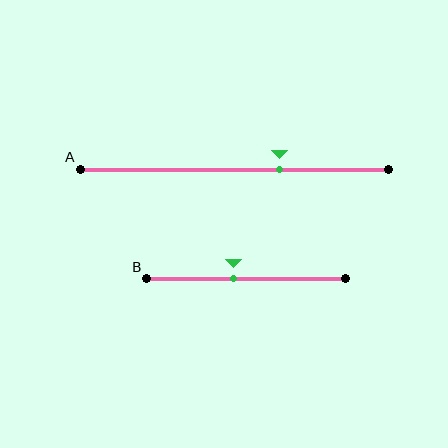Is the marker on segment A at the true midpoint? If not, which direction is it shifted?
No, the marker on segment A is shifted to the right by about 15% of the segment length.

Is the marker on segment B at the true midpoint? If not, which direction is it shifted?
No, the marker on segment B is shifted to the left by about 6% of the segment length.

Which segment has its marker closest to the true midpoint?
Segment B has its marker closest to the true midpoint.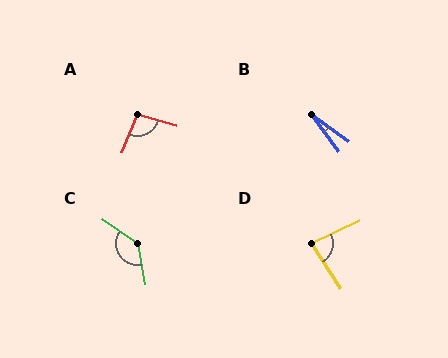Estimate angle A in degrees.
Approximately 97 degrees.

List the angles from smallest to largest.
B (19°), D (82°), A (97°), C (135°).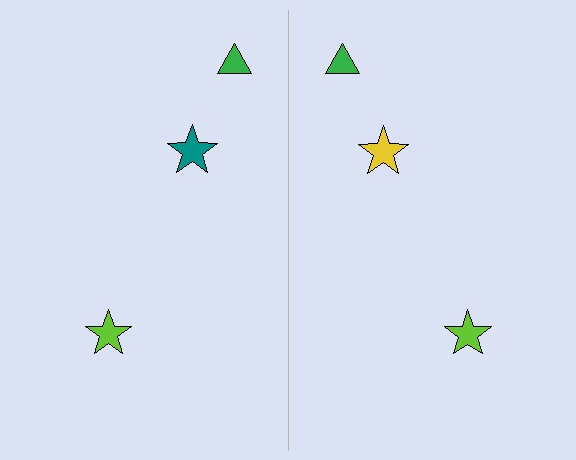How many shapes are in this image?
There are 6 shapes in this image.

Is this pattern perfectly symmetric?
No, the pattern is not perfectly symmetric. The yellow star on the right side breaks the symmetry — its mirror counterpart is teal.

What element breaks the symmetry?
The yellow star on the right side breaks the symmetry — its mirror counterpart is teal.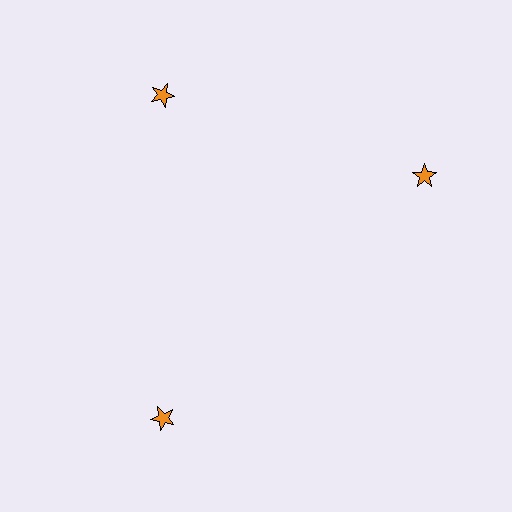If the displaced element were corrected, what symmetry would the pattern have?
It would have 3-fold rotational symmetry — the pattern would map onto itself every 120 degrees.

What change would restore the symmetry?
The symmetry would be restored by rotating it back into even spacing with its neighbors so that all 3 stars sit at equal angles and equal distance from the center.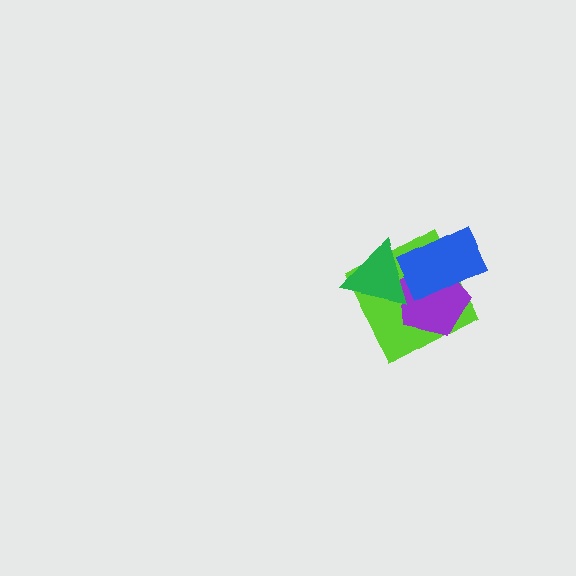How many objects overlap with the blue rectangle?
3 objects overlap with the blue rectangle.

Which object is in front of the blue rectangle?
The green triangle is in front of the blue rectangle.